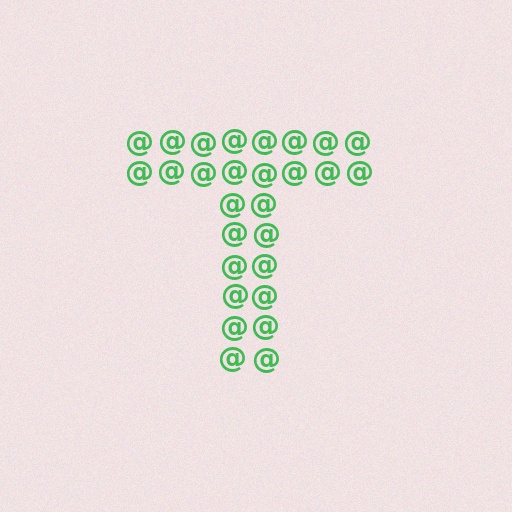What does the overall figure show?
The overall figure shows the letter T.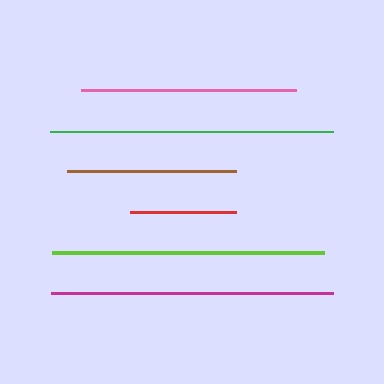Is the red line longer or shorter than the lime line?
The lime line is longer than the red line.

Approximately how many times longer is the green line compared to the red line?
The green line is approximately 2.7 times the length of the red line.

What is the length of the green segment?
The green segment is approximately 284 pixels long.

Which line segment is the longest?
The green line is the longest at approximately 284 pixels.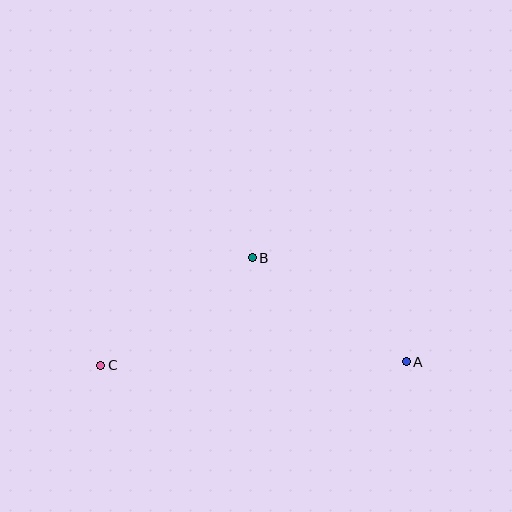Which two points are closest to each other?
Points B and C are closest to each other.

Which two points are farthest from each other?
Points A and C are farthest from each other.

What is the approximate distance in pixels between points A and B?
The distance between A and B is approximately 186 pixels.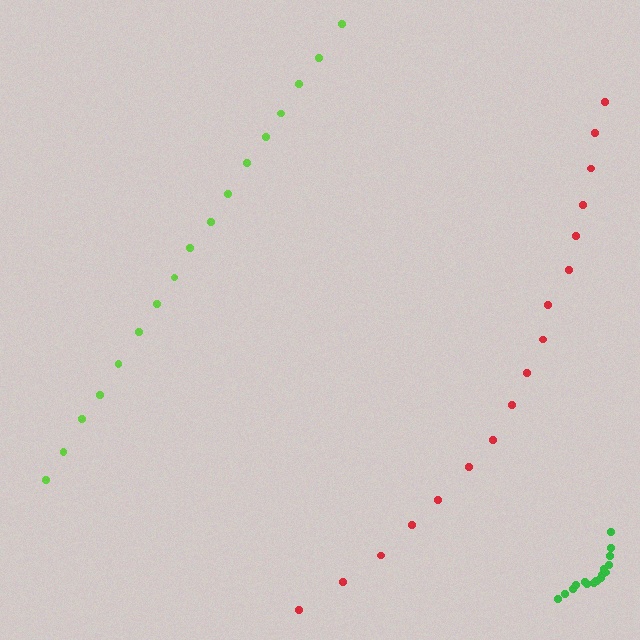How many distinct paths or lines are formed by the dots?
There are 3 distinct paths.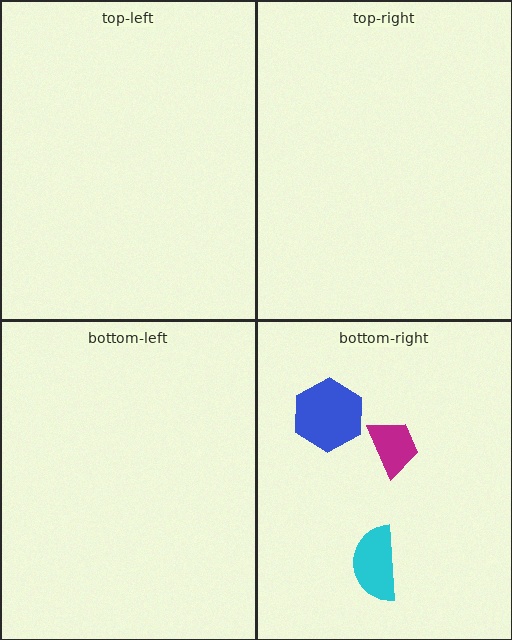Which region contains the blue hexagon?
The bottom-right region.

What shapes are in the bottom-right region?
The magenta trapezoid, the cyan semicircle, the blue hexagon.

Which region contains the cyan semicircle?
The bottom-right region.